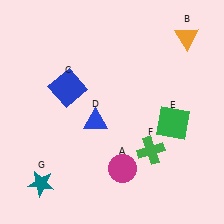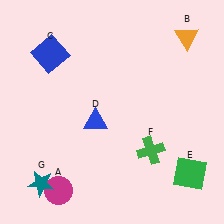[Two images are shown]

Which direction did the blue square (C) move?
The blue square (C) moved up.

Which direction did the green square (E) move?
The green square (E) moved down.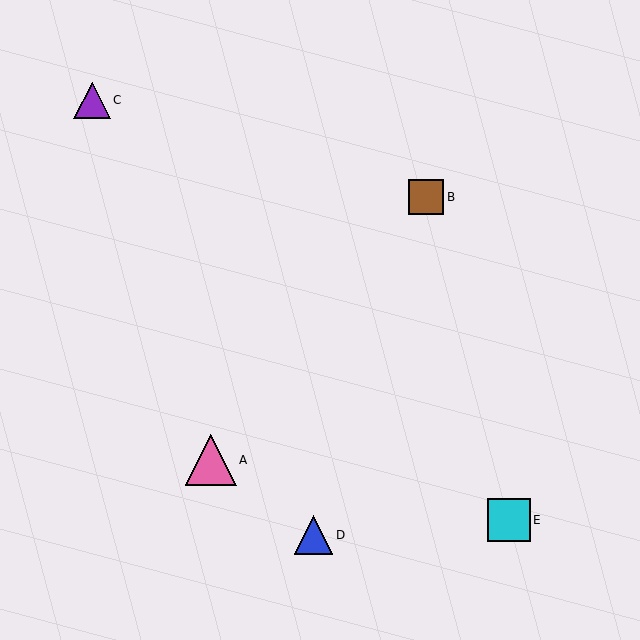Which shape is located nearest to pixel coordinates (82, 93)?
The purple triangle (labeled C) at (92, 100) is nearest to that location.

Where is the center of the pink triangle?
The center of the pink triangle is at (211, 460).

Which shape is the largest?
The pink triangle (labeled A) is the largest.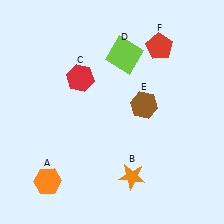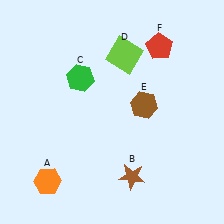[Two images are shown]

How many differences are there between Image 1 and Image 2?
There are 2 differences between the two images.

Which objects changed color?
B changed from orange to brown. C changed from red to green.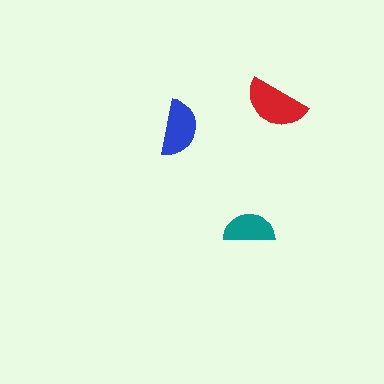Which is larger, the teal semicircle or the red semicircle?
The red one.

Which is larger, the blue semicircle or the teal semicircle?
The blue one.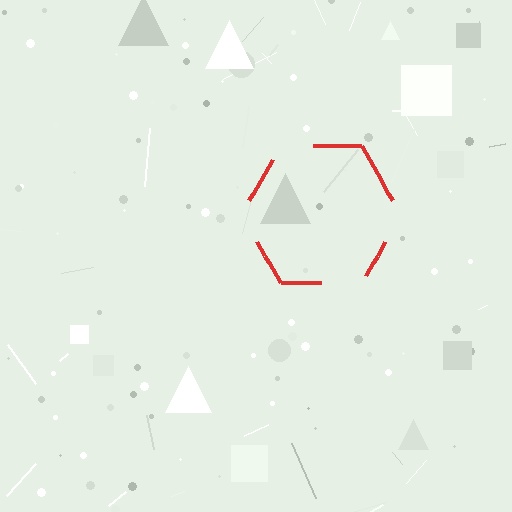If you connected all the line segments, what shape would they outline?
They would outline a hexagon.